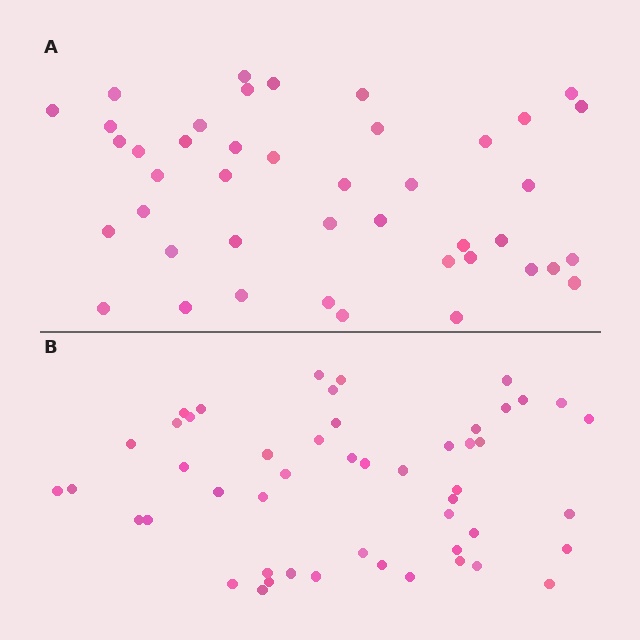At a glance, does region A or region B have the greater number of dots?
Region B (the bottom region) has more dots.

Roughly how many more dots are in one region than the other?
Region B has roughly 8 or so more dots than region A.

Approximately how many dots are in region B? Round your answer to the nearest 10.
About 50 dots.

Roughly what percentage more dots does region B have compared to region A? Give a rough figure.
About 15% more.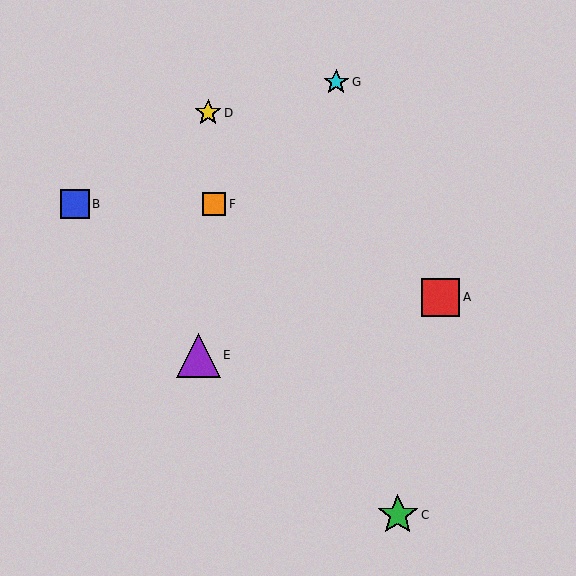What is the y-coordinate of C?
Object C is at y≈515.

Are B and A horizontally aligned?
No, B is at y≈204 and A is at y≈297.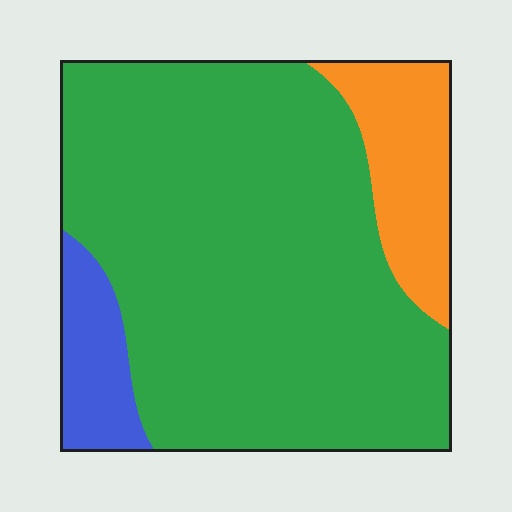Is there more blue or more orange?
Orange.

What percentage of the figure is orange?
Orange covers roughly 15% of the figure.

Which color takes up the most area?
Green, at roughly 75%.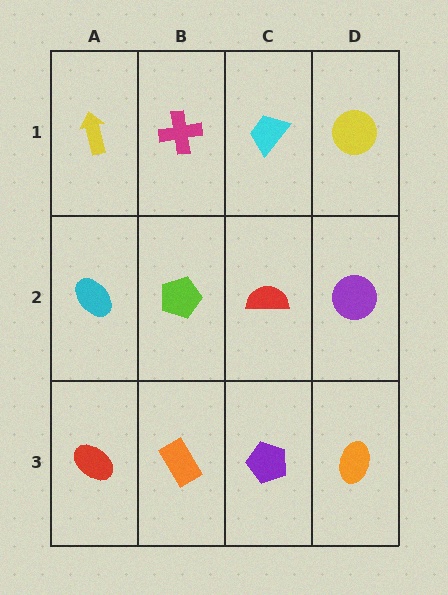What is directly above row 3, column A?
A cyan ellipse.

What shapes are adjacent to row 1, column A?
A cyan ellipse (row 2, column A), a magenta cross (row 1, column B).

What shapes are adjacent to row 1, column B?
A lime pentagon (row 2, column B), a yellow arrow (row 1, column A), a cyan trapezoid (row 1, column C).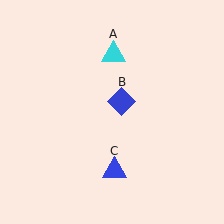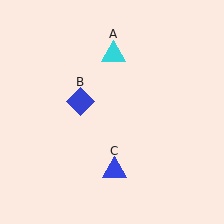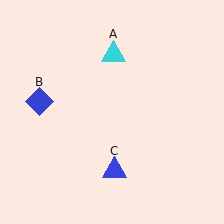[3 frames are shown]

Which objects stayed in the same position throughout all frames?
Cyan triangle (object A) and blue triangle (object C) remained stationary.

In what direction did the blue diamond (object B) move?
The blue diamond (object B) moved left.